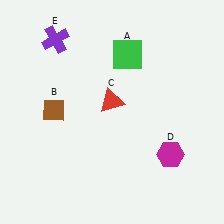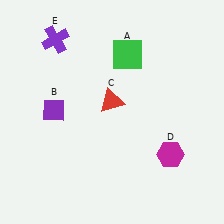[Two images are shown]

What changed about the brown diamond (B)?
In Image 1, B is brown. In Image 2, it changed to purple.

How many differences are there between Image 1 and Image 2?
There is 1 difference between the two images.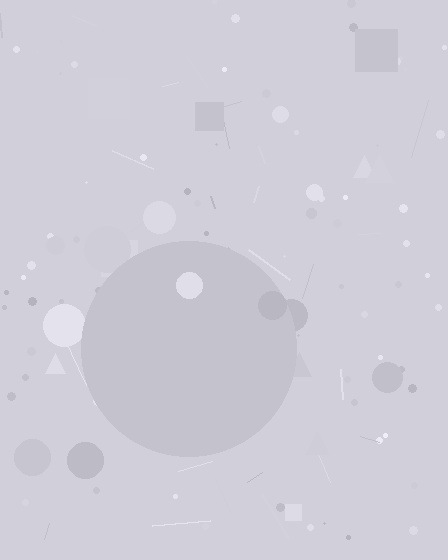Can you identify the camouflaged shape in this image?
The camouflaged shape is a circle.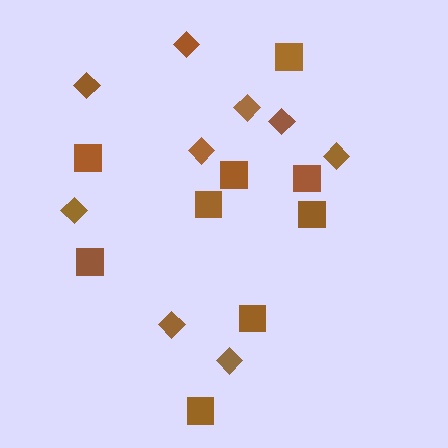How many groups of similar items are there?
There are 2 groups: one group of squares (9) and one group of diamonds (9).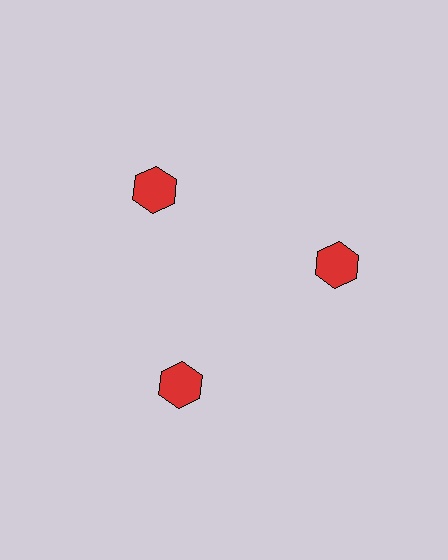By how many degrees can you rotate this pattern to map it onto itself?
The pattern maps onto itself every 120 degrees of rotation.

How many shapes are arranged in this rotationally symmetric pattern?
There are 3 shapes, arranged in 3 groups of 1.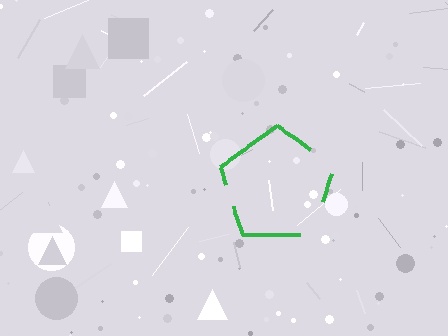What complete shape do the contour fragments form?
The contour fragments form a pentagon.